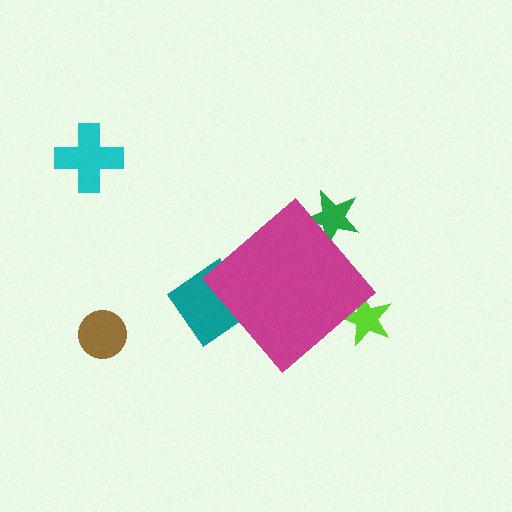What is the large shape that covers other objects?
A magenta diamond.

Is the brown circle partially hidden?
No, the brown circle is fully visible.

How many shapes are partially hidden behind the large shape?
3 shapes are partially hidden.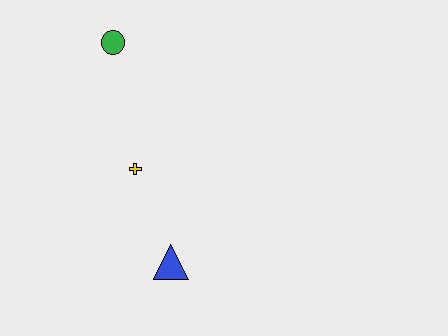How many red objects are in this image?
There are no red objects.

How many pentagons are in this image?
There are no pentagons.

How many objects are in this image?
There are 3 objects.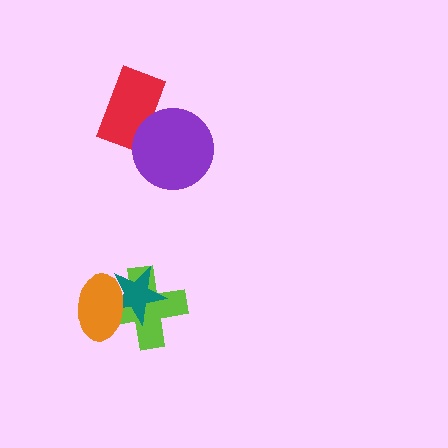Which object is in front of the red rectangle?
The purple circle is in front of the red rectangle.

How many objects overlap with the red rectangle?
1 object overlaps with the red rectangle.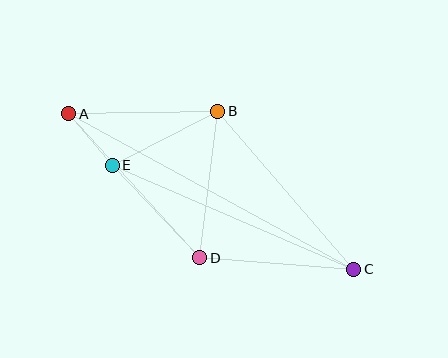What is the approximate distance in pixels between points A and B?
The distance between A and B is approximately 149 pixels.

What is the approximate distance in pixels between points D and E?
The distance between D and E is approximately 127 pixels.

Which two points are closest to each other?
Points A and E are closest to each other.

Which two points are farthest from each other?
Points A and C are farthest from each other.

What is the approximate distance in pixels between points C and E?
The distance between C and E is approximately 263 pixels.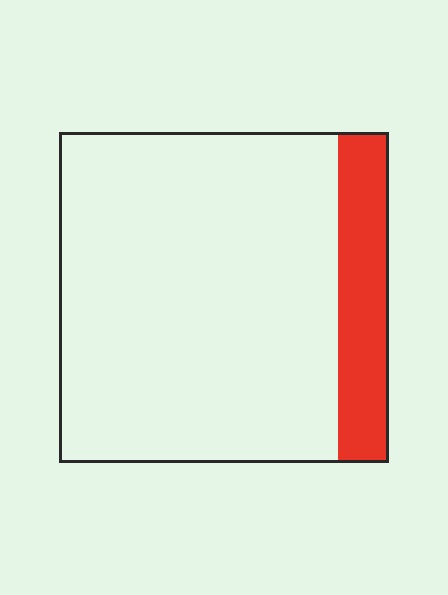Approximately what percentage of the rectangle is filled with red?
Approximately 15%.